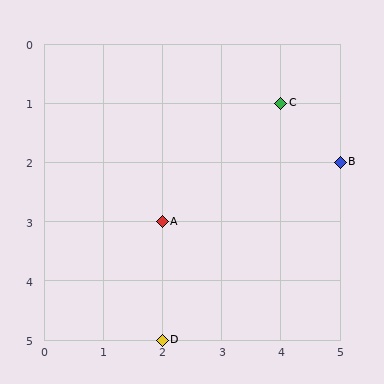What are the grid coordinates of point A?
Point A is at grid coordinates (2, 3).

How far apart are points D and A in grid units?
Points D and A are 2 rows apart.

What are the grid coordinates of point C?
Point C is at grid coordinates (4, 1).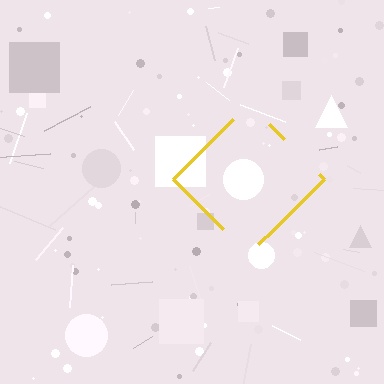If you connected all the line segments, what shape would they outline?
They would outline a diamond.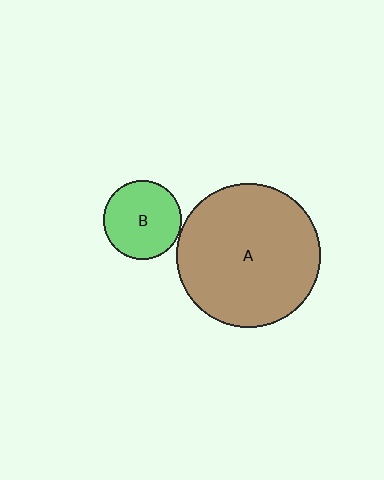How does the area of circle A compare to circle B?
Approximately 3.3 times.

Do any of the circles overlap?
No, none of the circles overlap.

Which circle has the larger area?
Circle A (brown).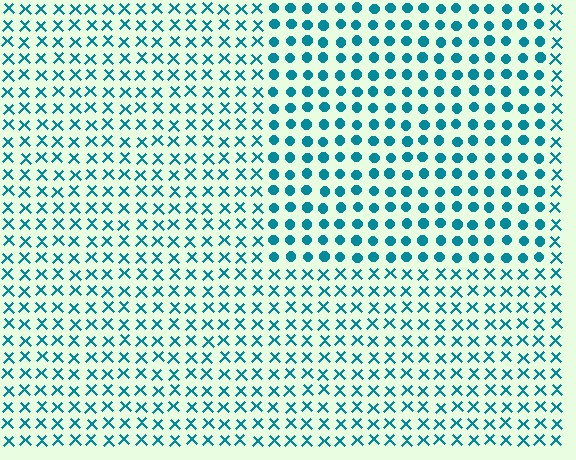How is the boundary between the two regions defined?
The boundary is defined by a change in element shape: circles inside vs. X marks outside. All elements share the same color and spacing.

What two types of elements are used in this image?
The image uses circles inside the rectangle region and X marks outside it.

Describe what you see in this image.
The image is filled with small teal elements arranged in a uniform grid. A rectangle-shaped region contains circles, while the surrounding area contains X marks. The boundary is defined purely by the change in element shape.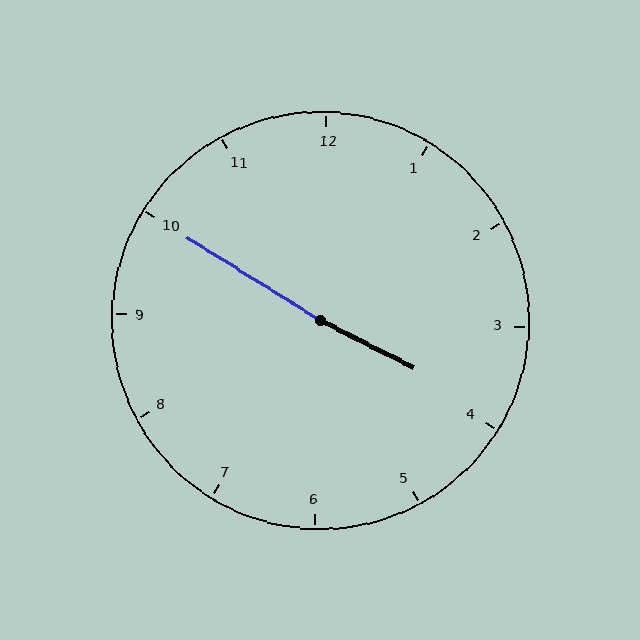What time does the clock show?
3:50.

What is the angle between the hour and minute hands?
Approximately 175 degrees.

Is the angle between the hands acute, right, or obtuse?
It is obtuse.